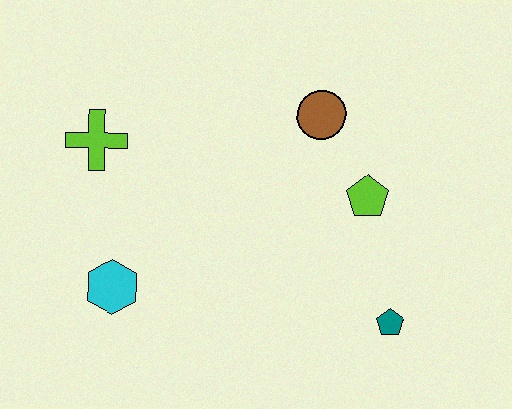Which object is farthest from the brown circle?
The cyan hexagon is farthest from the brown circle.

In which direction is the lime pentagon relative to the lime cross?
The lime pentagon is to the right of the lime cross.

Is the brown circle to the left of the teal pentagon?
Yes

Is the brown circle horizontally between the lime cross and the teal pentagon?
Yes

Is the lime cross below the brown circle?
Yes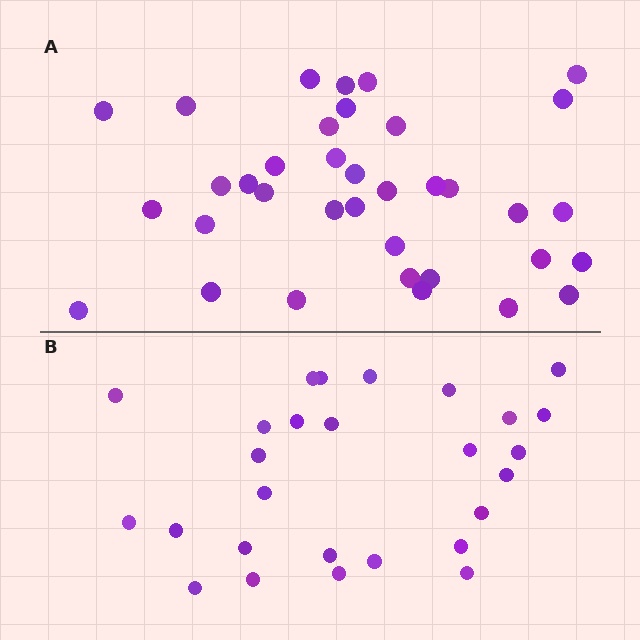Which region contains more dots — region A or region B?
Region A (the top region) has more dots.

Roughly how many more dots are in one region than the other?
Region A has roughly 8 or so more dots than region B.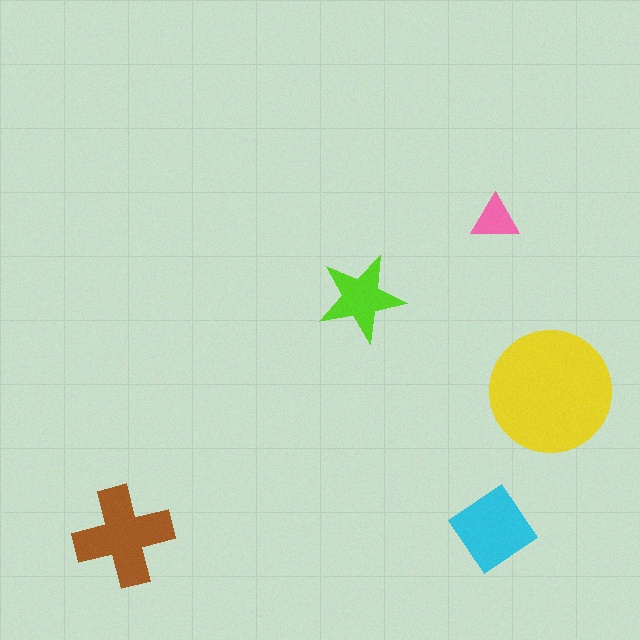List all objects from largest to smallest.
The yellow circle, the brown cross, the cyan diamond, the lime star, the pink triangle.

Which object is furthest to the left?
The brown cross is leftmost.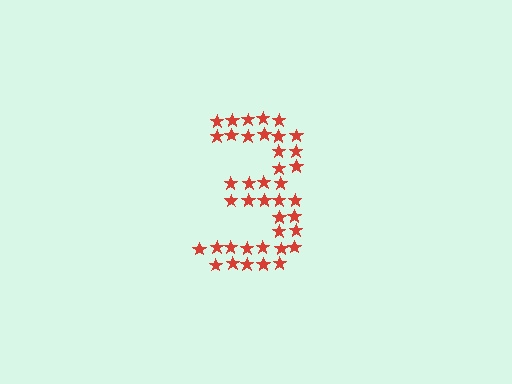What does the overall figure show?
The overall figure shows the digit 3.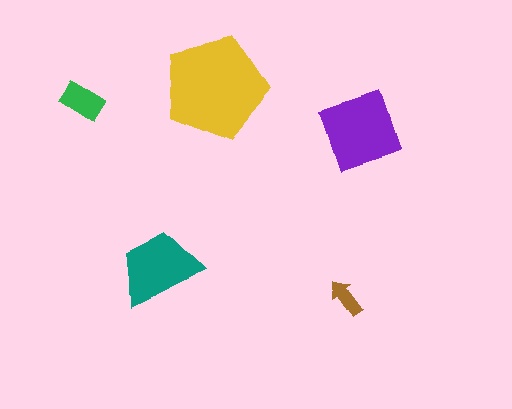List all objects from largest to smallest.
The yellow pentagon, the purple square, the teal trapezoid, the green rectangle, the brown arrow.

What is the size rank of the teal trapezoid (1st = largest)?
3rd.